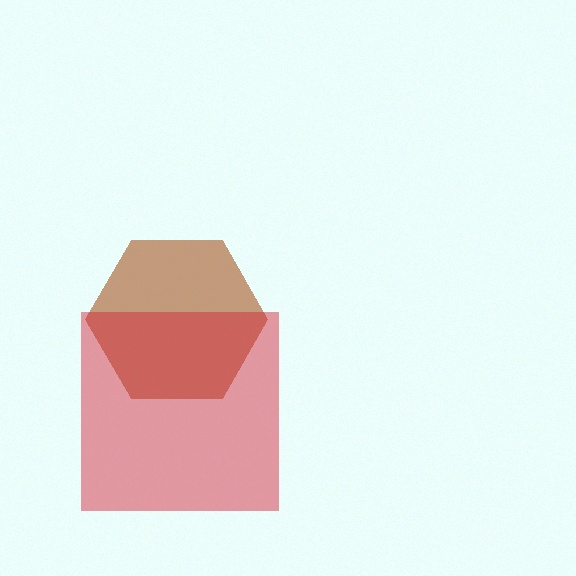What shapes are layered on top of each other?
The layered shapes are: a brown hexagon, a red square.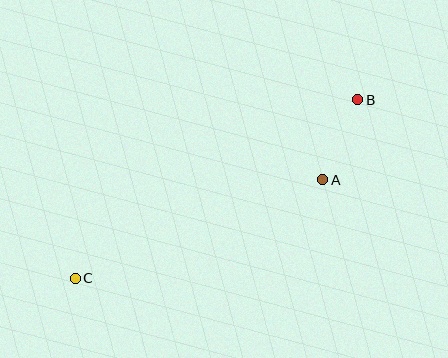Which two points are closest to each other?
Points A and B are closest to each other.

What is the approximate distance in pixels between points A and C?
The distance between A and C is approximately 266 pixels.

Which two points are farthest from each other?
Points B and C are farthest from each other.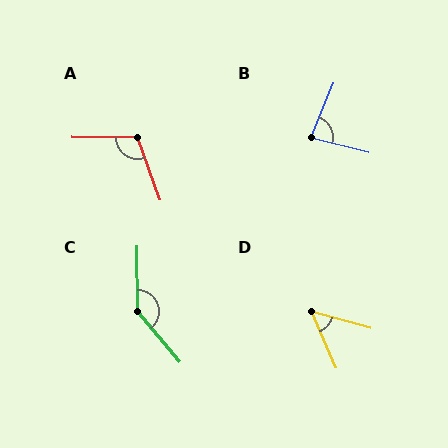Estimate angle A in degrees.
Approximately 110 degrees.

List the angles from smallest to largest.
D (51°), B (82°), A (110°), C (140°).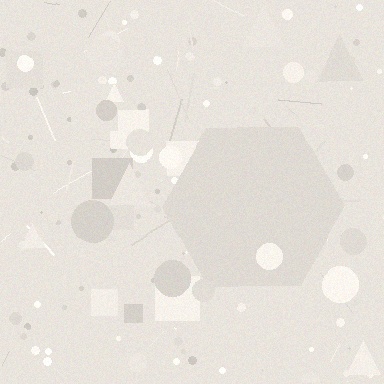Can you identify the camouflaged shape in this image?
The camouflaged shape is a hexagon.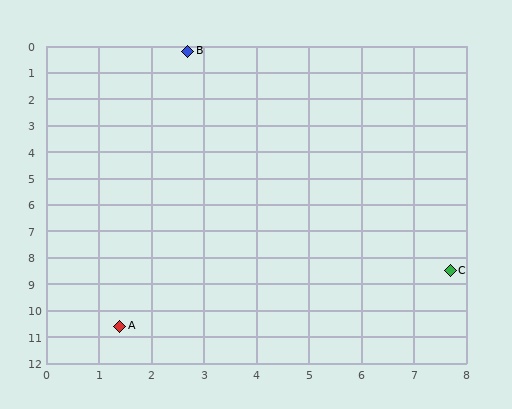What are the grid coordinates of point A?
Point A is at approximately (1.4, 10.6).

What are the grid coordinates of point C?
Point C is at approximately (7.7, 8.5).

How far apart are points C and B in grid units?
Points C and B are about 9.7 grid units apart.